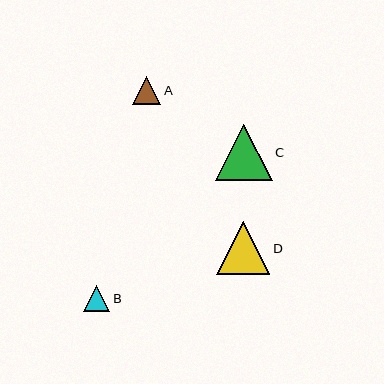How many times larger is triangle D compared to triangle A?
Triangle D is approximately 1.9 times the size of triangle A.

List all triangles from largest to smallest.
From largest to smallest: C, D, A, B.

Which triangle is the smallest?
Triangle B is the smallest with a size of approximately 26 pixels.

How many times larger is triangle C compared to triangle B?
Triangle C is approximately 2.2 times the size of triangle B.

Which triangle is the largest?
Triangle C is the largest with a size of approximately 57 pixels.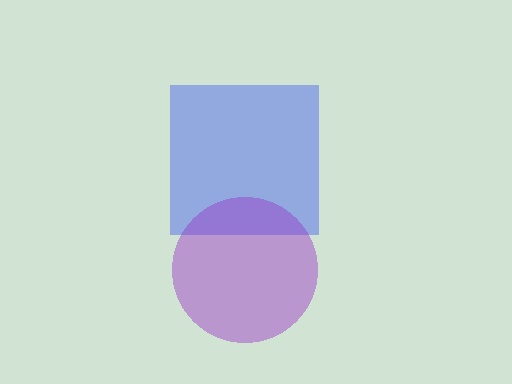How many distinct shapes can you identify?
There are 2 distinct shapes: a blue square, a purple circle.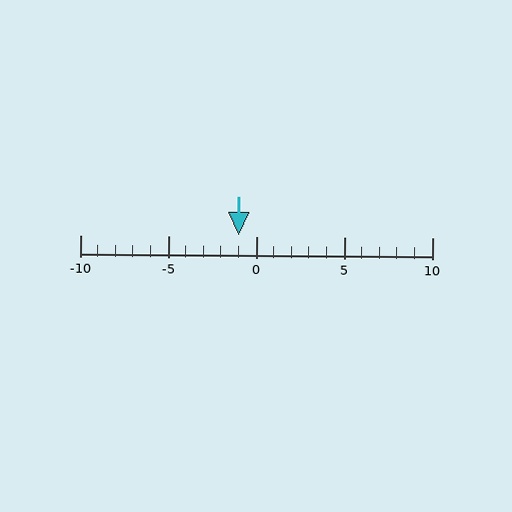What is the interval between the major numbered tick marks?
The major tick marks are spaced 5 units apart.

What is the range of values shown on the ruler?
The ruler shows values from -10 to 10.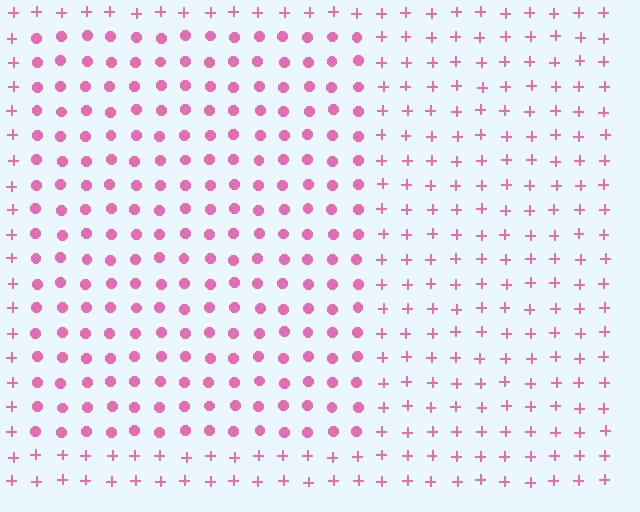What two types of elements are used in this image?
The image uses circles inside the rectangle region and plus signs outside it.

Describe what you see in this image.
The image is filled with small pink elements arranged in a uniform grid. A rectangle-shaped region contains circles, while the surrounding area contains plus signs. The boundary is defined purely by the change in element shape.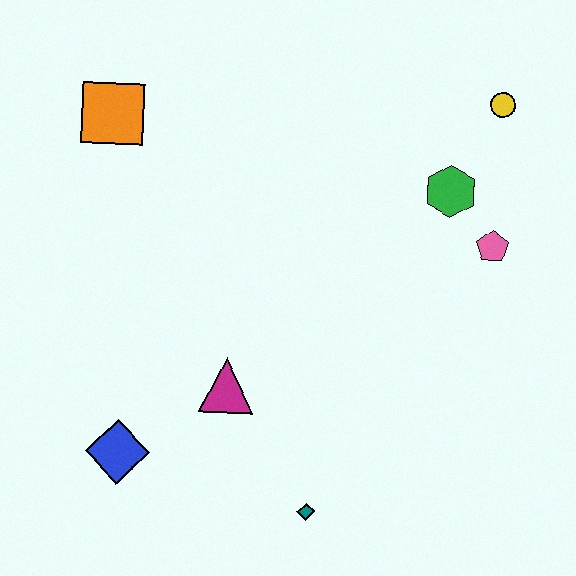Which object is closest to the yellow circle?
The green hexagon is closest to the yellow circle.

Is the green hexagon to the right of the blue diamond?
Yes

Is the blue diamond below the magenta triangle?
Yes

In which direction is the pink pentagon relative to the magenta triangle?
The pink pentagon is to the right of the magenta triangle.